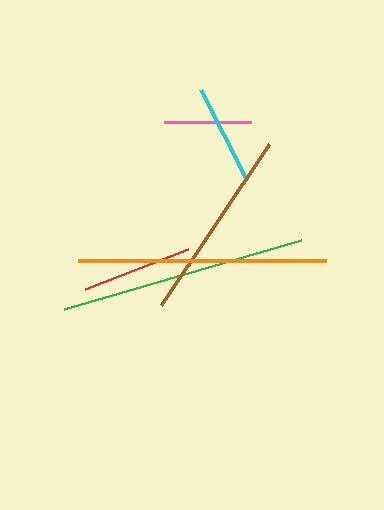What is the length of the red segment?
The red segment is approximately 110 pixels long.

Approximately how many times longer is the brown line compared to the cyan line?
The brown line is approximately 1.9 times the length of the cyan line.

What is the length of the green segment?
The green segment is approximately 247 pixels long.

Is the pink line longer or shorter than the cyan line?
The cyan line is longer than the pink line.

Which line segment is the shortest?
The pink line is the shortest at approximately 87 pixels.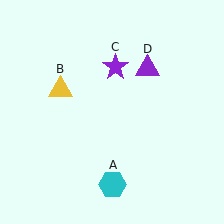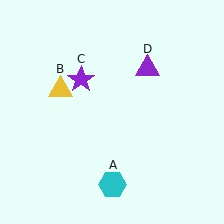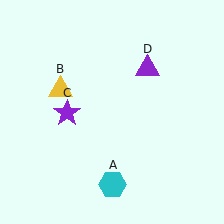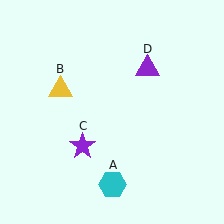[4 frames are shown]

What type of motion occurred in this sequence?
The purple star (object C) rotated counterclockwise around the center of the scene.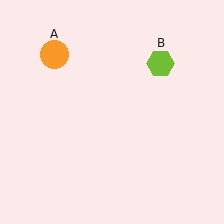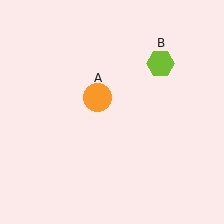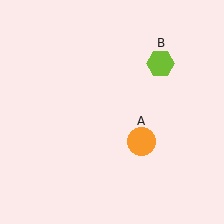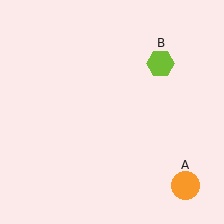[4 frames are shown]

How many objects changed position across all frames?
1 object changed position: orange circle (object A).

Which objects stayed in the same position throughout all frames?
Lime hexagon (object B) remained stationary.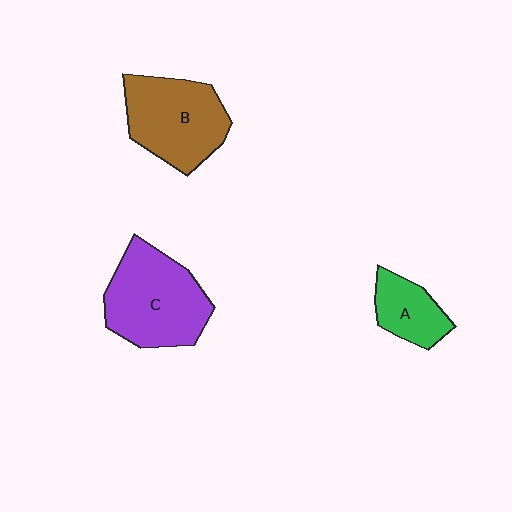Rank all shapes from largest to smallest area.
From largest to smallest: C (purple), B (brown), A (green).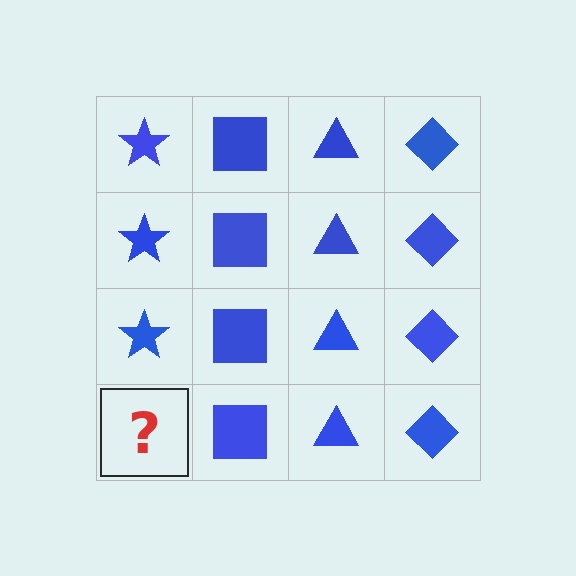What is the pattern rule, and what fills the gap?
The rule is that each column has a consistent shape. The gap should be filled with a blue star.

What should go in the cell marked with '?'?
The missing cell should contain a blue star.